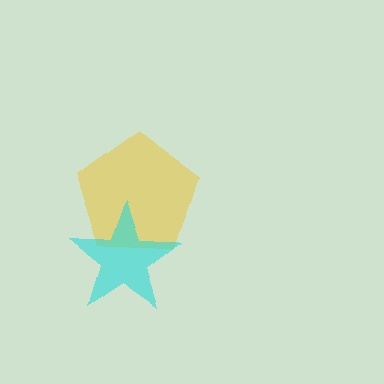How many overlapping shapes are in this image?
There are 2 overlapping shapes in the image.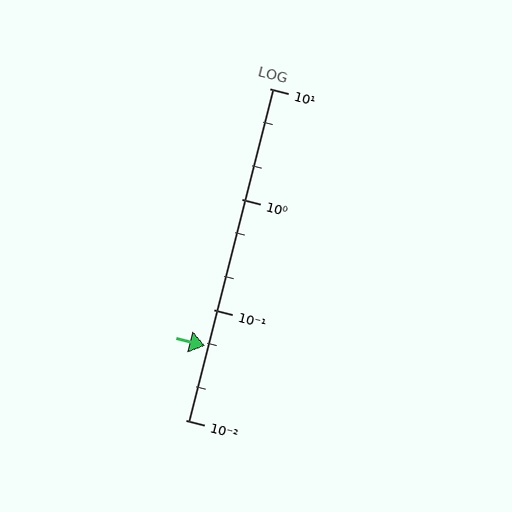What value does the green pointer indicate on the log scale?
The pointer indicates approximately 0.047.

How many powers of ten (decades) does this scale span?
The scale spans 3 decades, from 0.01 to 10.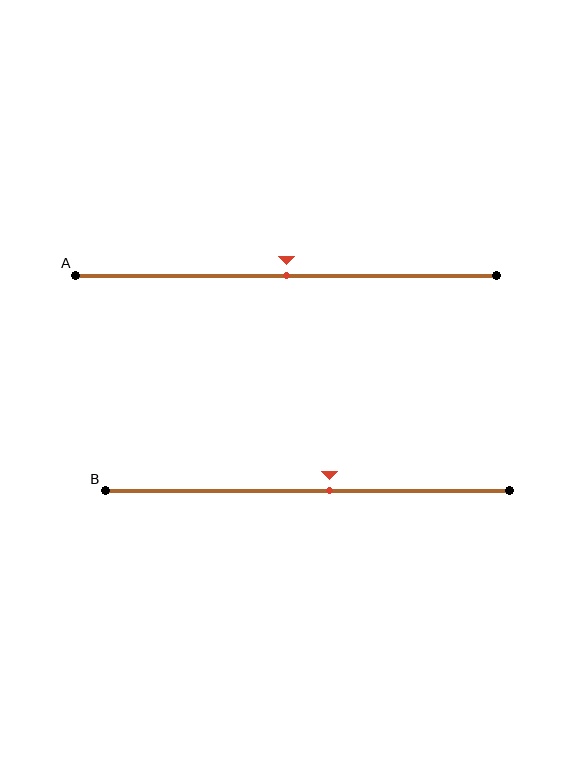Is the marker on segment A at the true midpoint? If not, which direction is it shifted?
Yes, the marker on segment A is at the true midpoint.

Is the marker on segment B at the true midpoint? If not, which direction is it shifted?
No, the marker on segment B is shifted to the right by about 6% of the segment length.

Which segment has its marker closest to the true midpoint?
Segment A has its marker closest to the true midpoint.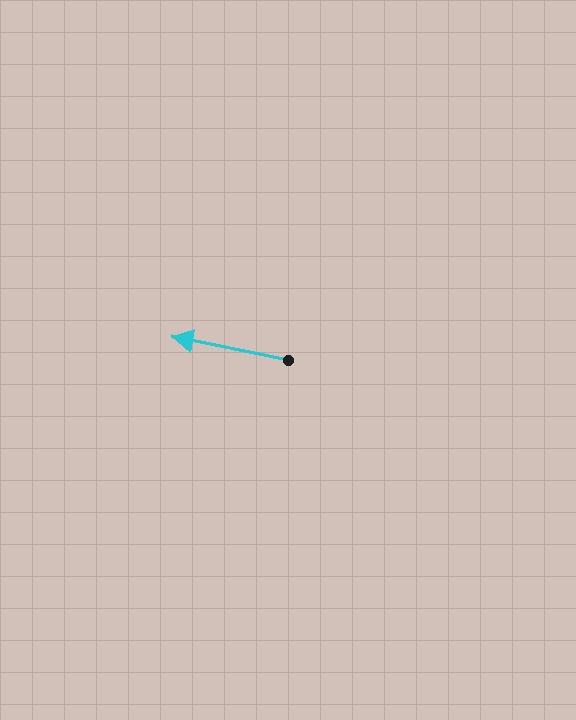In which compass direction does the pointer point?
West.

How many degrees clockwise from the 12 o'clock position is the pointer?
Approximately 281 degrees.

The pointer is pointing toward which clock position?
Roughly 9 o'clock.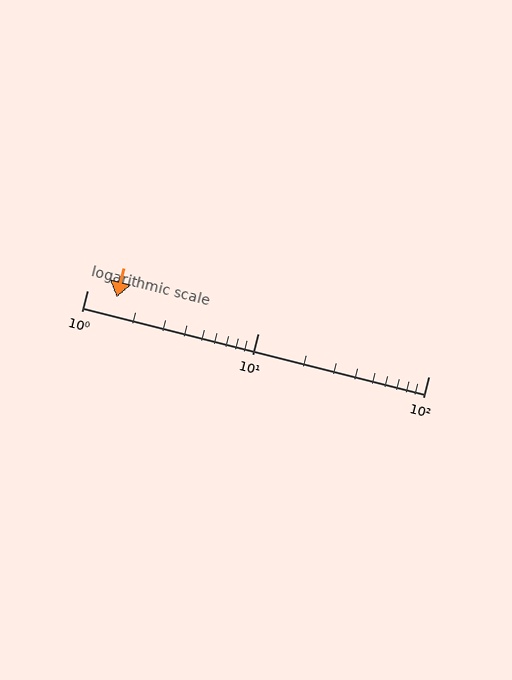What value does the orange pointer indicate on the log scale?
The pointer indicates approximately 1.5.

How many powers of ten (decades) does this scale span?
The scale spans 2 decades, from 1 to 100.